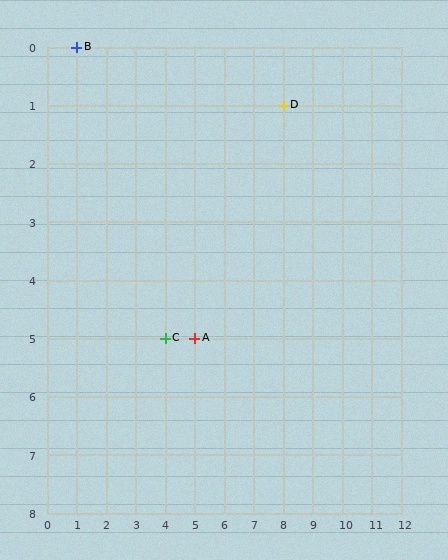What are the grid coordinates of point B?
Point B is at grid coordinates (1, 0).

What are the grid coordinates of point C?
Point C is at grid coordinates (4, 5).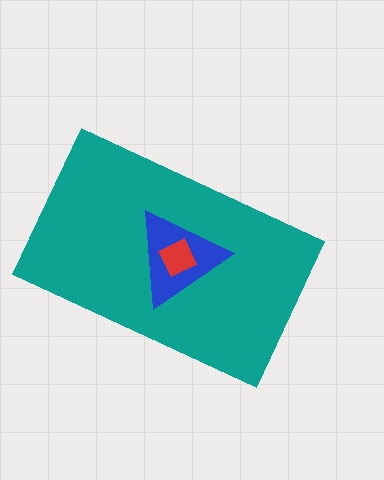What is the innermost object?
The red square.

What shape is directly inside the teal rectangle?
The blue triangle.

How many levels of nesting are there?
3.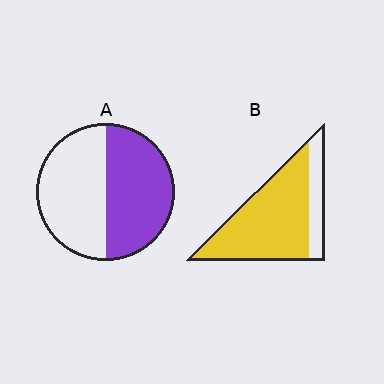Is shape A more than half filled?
Roughly half.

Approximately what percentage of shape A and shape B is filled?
A is approximately 50% and B is approximately 80%.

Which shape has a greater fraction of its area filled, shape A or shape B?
Shape B.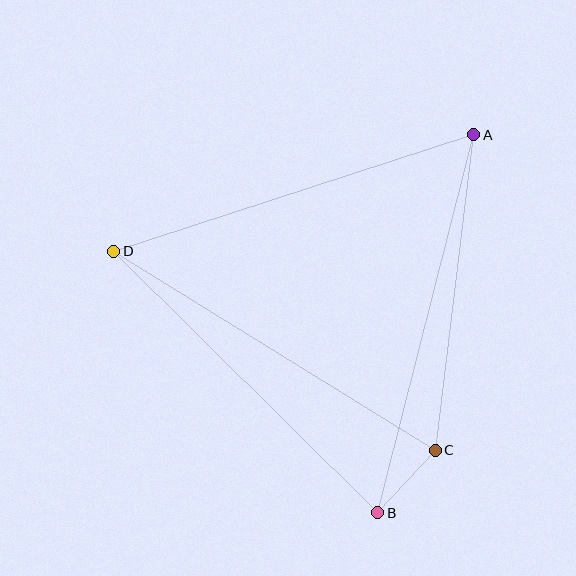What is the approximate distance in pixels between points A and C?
The distance between A and C is approximately 318 pixels.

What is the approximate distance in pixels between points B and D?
The distance between B and D is approximately 372 pixels.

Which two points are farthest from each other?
Points A and B are farthest from each other.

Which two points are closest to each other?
Points B and C are closest to each other.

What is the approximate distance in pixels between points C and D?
The distance between C and D is approximately 378 pixels.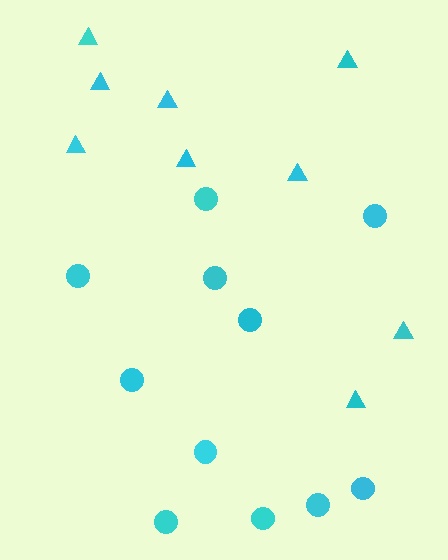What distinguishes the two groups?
There are 2 groups: one group of circles (11) and one group of triangles (9).